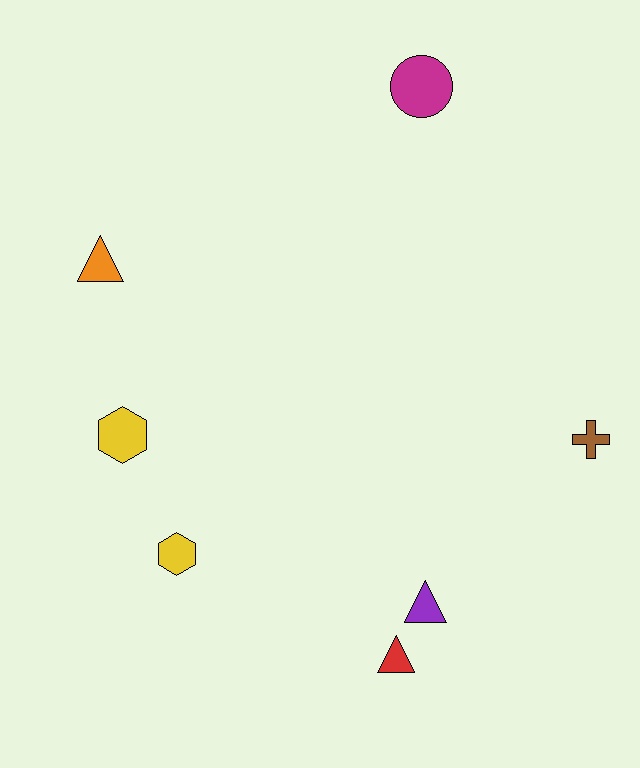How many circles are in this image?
There is 1 circle.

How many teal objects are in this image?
There are no teal objects.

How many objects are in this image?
There are 7 objects.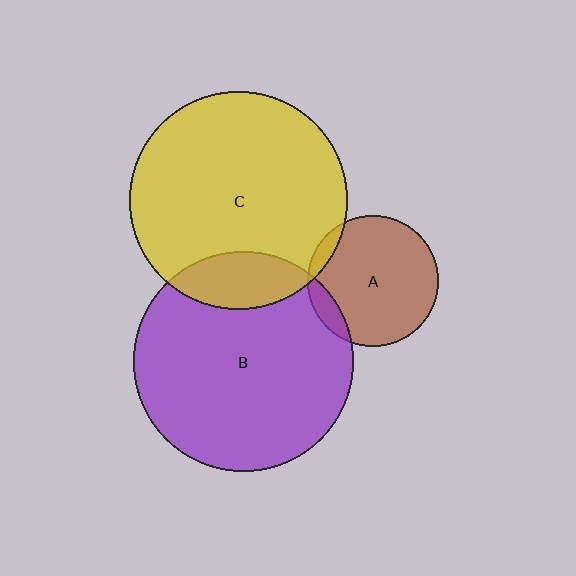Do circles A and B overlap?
Yes.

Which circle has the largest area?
Circle B (purple).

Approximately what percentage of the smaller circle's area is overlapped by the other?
Approximately 10%.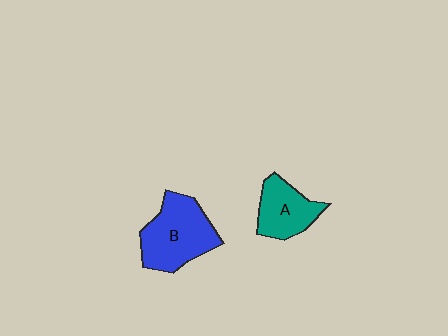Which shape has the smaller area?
Shape A (teal).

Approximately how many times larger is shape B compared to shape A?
Approximately 1.5 times.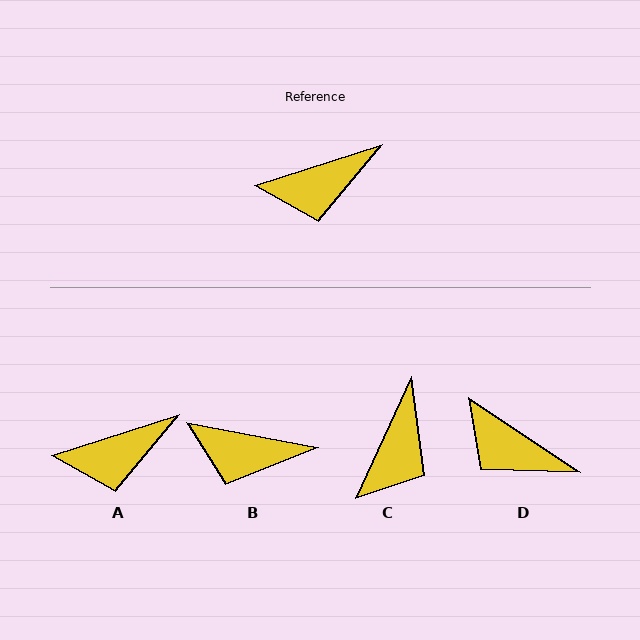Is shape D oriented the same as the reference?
No, it is off by about 52 degrees.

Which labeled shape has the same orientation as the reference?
A.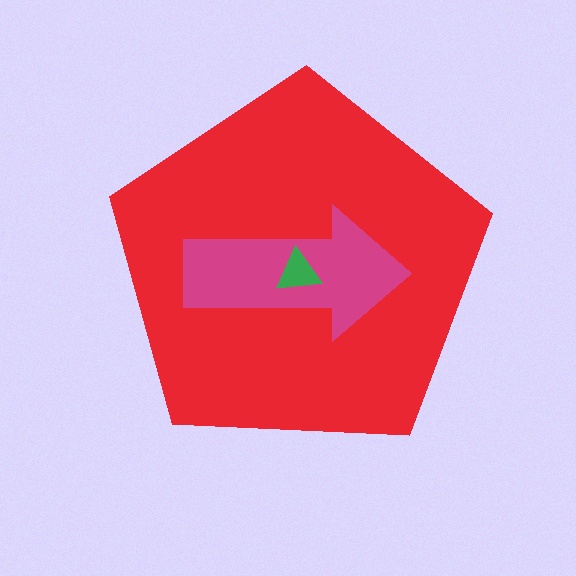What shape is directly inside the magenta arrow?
The green triangle.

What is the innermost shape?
The green triangle.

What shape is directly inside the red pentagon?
The magenta arrow.